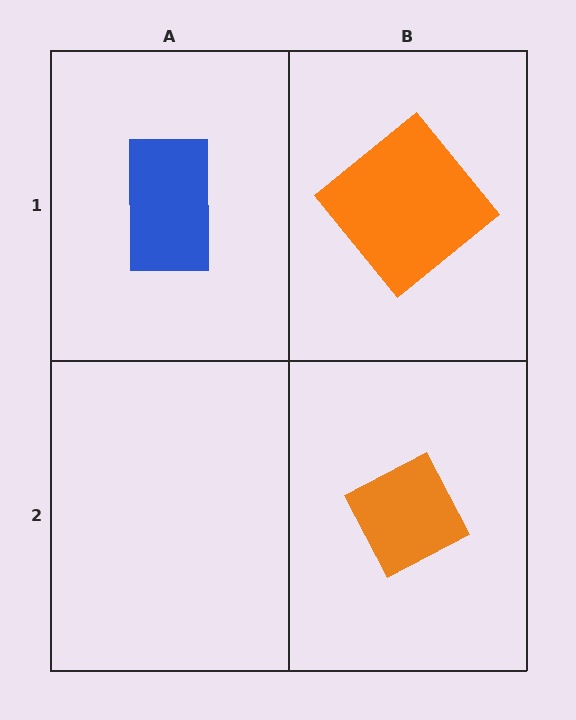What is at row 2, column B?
An orange diamond.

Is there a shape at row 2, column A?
No, that cell is empty.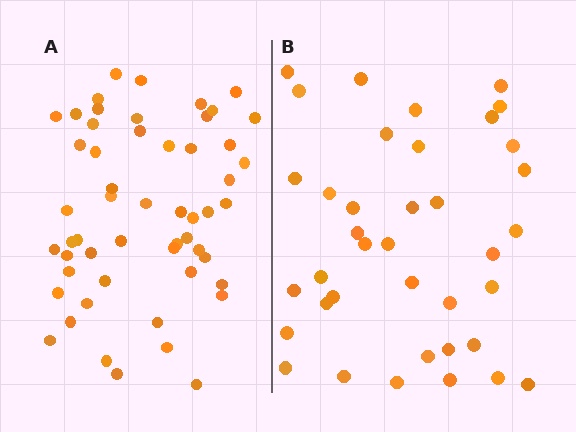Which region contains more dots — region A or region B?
Region A (the left region) has more dots.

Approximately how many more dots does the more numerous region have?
Region A has approximately 15 more dots than region B.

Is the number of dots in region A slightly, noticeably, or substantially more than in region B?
Region A has noticeably more, but not dramatically so. The ratio is roughly 1.4 to 1.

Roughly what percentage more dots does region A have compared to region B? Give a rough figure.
About 40% more.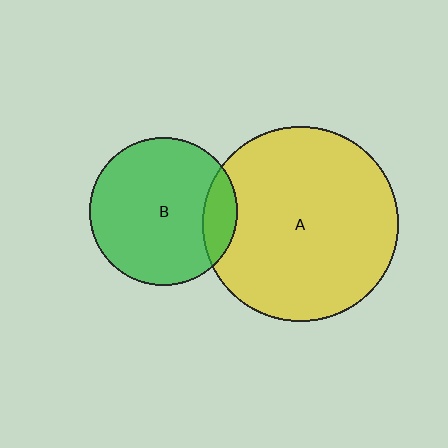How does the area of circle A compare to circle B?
Approximately 1.7 times.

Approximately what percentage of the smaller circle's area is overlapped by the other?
Approximately 15%.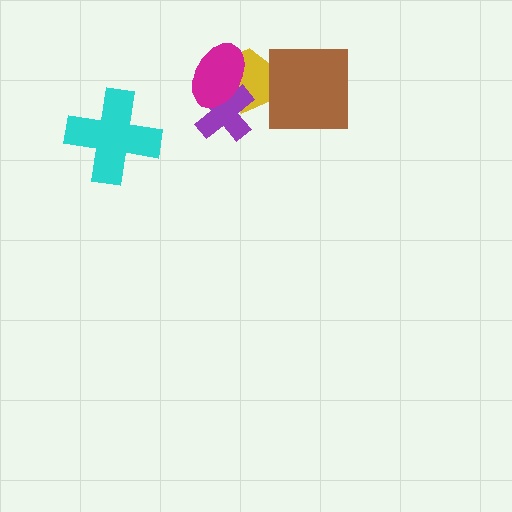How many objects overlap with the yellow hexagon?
3 objects overlap with the yellow hexagon.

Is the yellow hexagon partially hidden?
Yes, it is partially covered by another shape.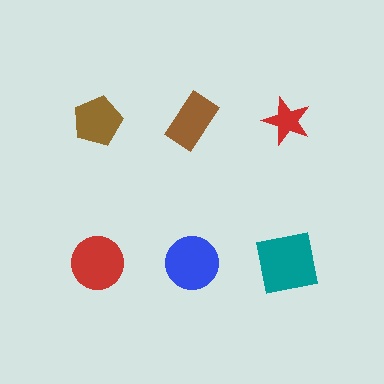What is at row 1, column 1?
A brown pentagon.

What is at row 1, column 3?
A red star.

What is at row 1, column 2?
A brown rectangle.